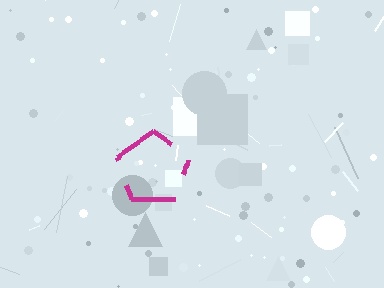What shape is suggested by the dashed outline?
The dashed outline suggests a pentagon.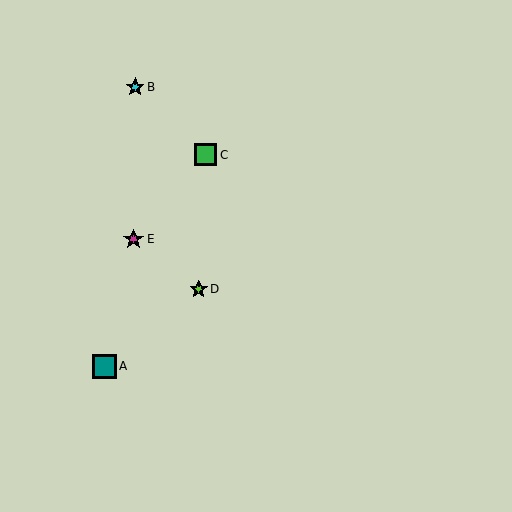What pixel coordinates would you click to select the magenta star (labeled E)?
Click at (134, 239) to select the magenta star E.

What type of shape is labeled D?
Shape D is a lime star.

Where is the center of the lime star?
The center of the lime star is at (199, 289).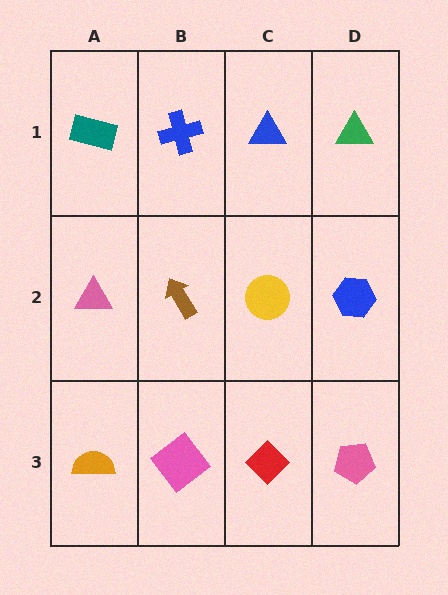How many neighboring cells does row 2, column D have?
3.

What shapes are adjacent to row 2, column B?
A blue cross (row 1, column B), a pink diamond (row 3, column B), a pink triangle (row 2, column A), a yellow circle (row 2, column C).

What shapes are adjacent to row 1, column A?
A pink triangle (row 2, column A), a blue cross (row 1, column B).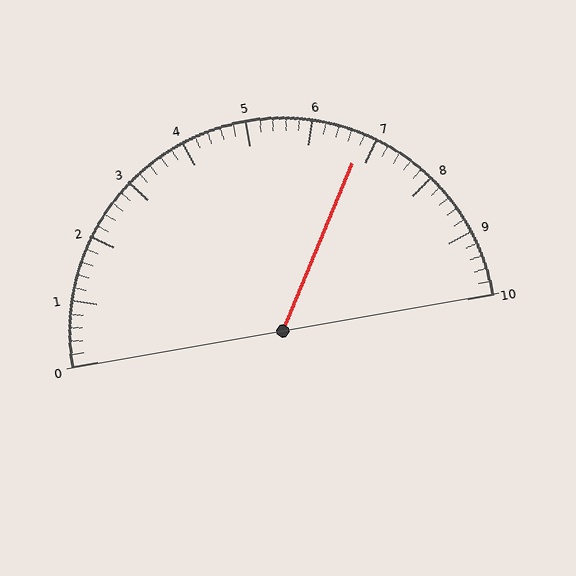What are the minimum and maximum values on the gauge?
The gauge ranges from 0 to 10.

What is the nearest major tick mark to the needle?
The nearest major tick mark is 7.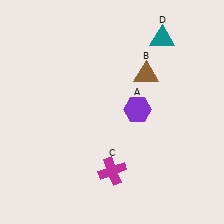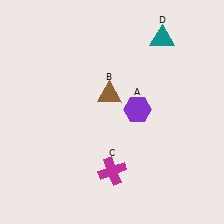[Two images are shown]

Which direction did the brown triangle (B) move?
The brown triangle (B) moved left.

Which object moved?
The brown triangle (B) moved left.